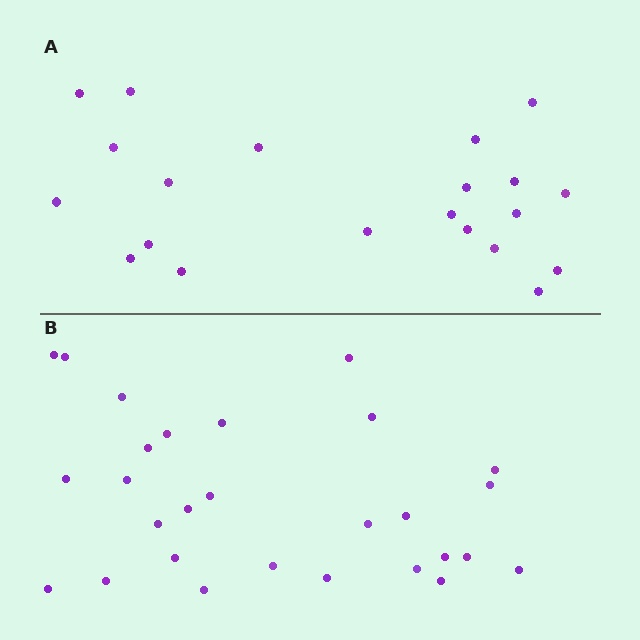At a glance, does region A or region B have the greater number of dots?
Region B (the bottom region) has more dots.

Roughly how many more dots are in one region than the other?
Region B has roughly 8 or so more dots than region A.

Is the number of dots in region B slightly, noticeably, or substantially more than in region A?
Region B has noticeably more, but not dramatically so. The ratio is roughly 1.3 to 1.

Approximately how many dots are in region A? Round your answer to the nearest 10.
About 20 dots. (The exact count is 21, which rounds to 20.)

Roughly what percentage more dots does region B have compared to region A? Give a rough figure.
About 35% more.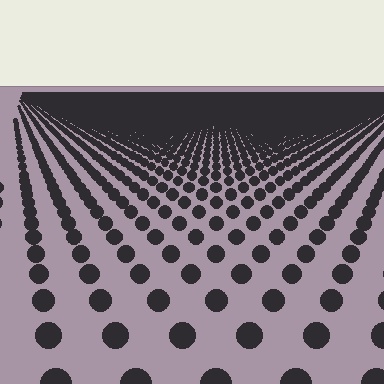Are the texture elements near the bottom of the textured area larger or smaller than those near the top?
Larger. Near the bottom, elements are closer to the viewer and appear at a bigger on-screen size.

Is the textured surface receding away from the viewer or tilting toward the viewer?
The surface is receding away from the viewer. Texture elements get smaller and denser toward the top.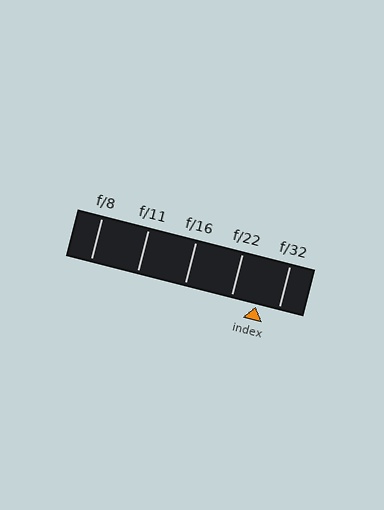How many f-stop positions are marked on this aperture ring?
There are 5 f-stop positions marked.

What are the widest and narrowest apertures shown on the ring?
The widest aperture shown is f/8 and the narrowest is f/32.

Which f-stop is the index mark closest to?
The index mark is closest to f/32.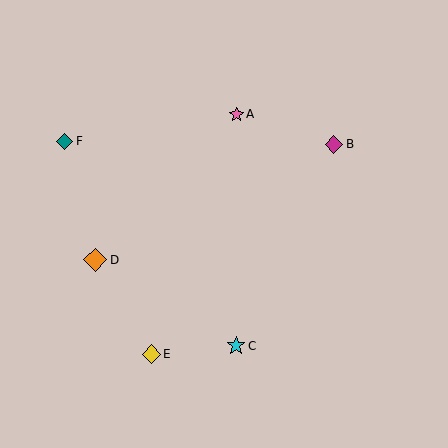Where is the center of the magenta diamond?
The center of the magenta diamond is at (334, 144).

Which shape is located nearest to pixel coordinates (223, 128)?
The pink star (labeled A) at (236, 114) is nearest to that location.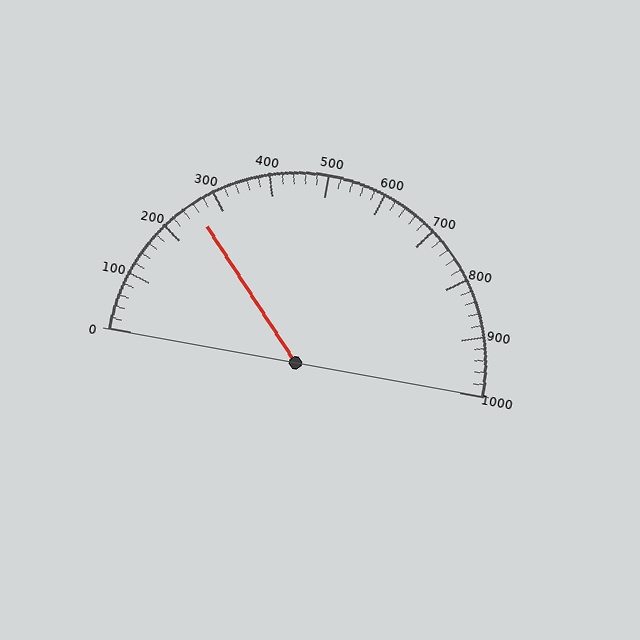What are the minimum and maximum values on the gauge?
The gauge ranges from 0 to 1000.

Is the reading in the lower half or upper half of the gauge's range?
The reading is in the lower half of the range (0 to 1000).